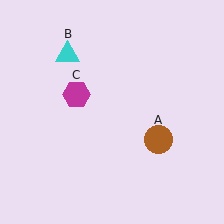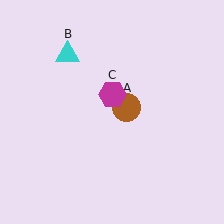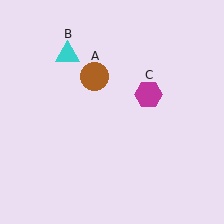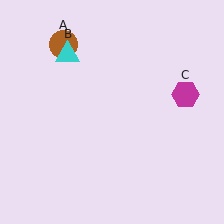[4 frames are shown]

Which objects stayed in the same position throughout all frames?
Cyan triangle (object B) remained stationary.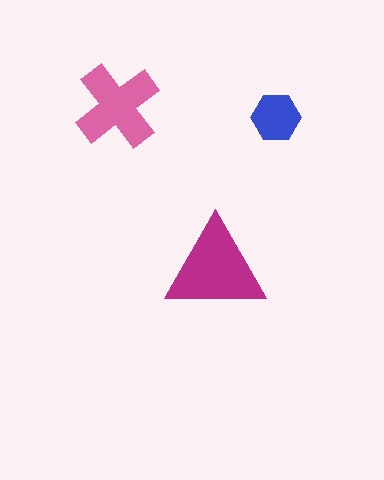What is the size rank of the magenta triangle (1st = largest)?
1st.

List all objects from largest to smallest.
The magenta triangle, the pink cross, the blue hexagon.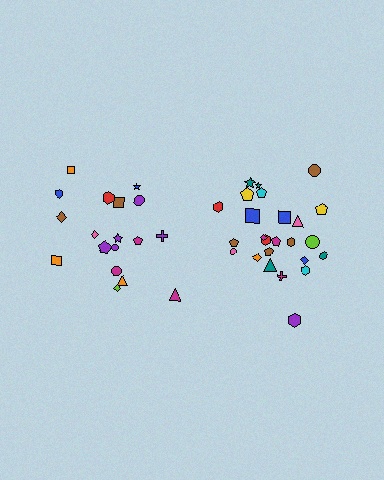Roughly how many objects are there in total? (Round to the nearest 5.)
Roughly 45 objects in total.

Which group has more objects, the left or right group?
The right group.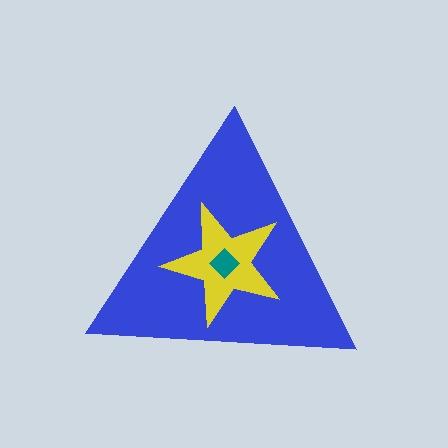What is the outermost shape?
The blue triangle.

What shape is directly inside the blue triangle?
The yellow star.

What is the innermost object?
The teal diamond.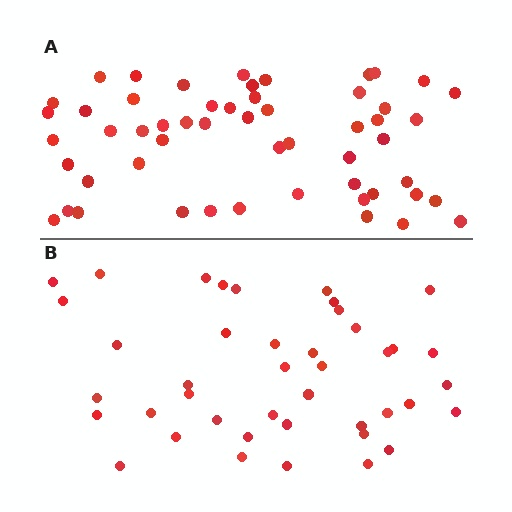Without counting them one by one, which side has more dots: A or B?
Region A (the top region) has more dots.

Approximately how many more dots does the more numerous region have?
Region A has roughly 12 or so more dots than region B.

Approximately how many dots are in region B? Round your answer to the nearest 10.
About 40 dots. (The exact count is 42, which rounds to 40.)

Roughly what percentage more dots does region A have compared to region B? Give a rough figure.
About 30% more.